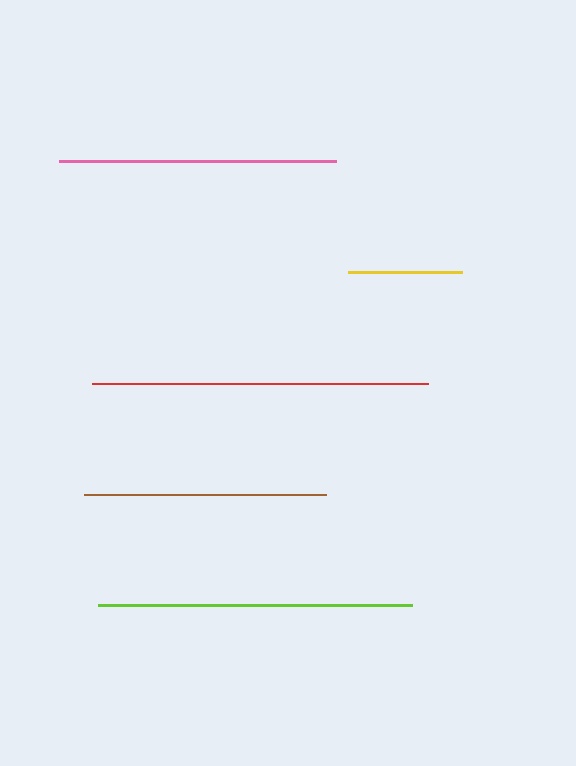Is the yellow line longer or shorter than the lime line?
The lime line is longer than the yellow line.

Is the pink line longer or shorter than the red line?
The red line is longer than the pink line.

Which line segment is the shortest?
The yellow line is the shortest at approximately 114 pixels.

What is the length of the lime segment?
The lime segment is approximately 314 pixels long.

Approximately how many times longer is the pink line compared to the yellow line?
The pink line is approximately 2.4 times the length of the yellow line.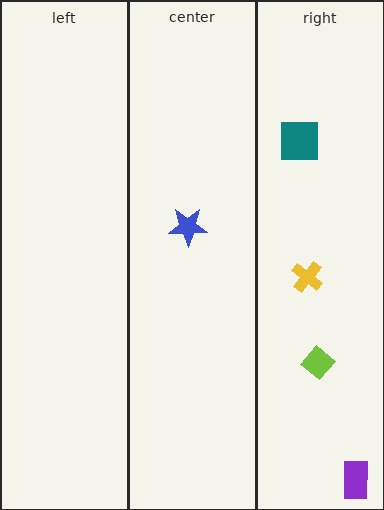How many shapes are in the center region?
1.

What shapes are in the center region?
The blue star.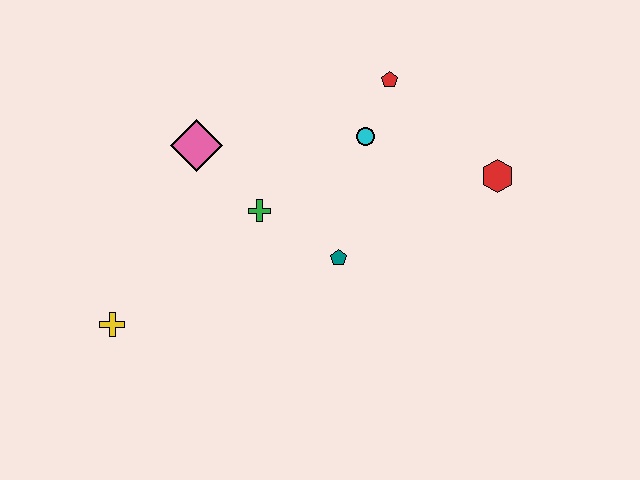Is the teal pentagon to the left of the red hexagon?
Yes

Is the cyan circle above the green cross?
Yes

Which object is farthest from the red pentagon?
The yellow cross is farthest from the red pentagon.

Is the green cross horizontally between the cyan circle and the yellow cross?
Yes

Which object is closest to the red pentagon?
The cyan circle is closest to the red pentagon.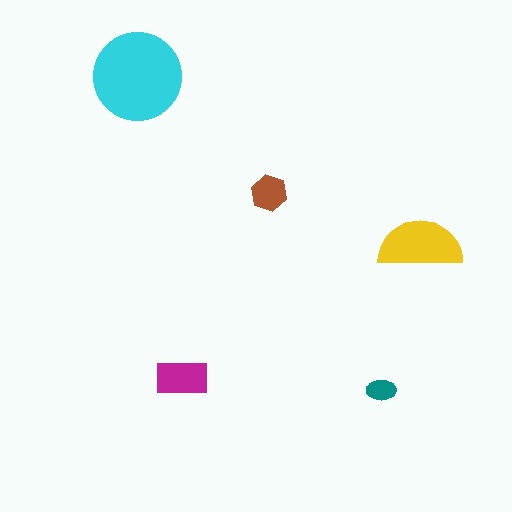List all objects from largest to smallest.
The cyan circle, the yellow semicircle, the magenta rectangle, the brown hexagon, the teal ellipse.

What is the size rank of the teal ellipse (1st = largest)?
5th.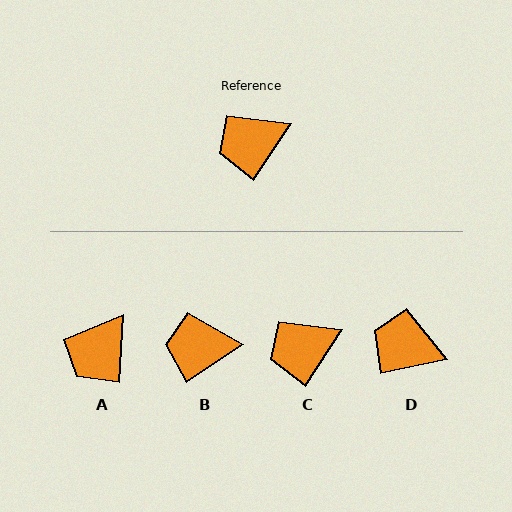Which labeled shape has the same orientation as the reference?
C.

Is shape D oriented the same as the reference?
No, it is off by about 44 degrees.